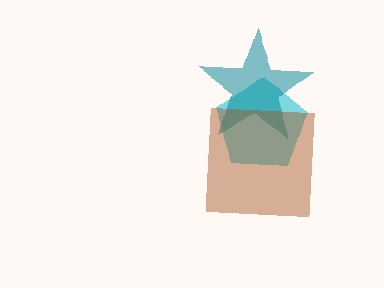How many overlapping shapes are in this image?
There are 3 overlapping shapes in the image.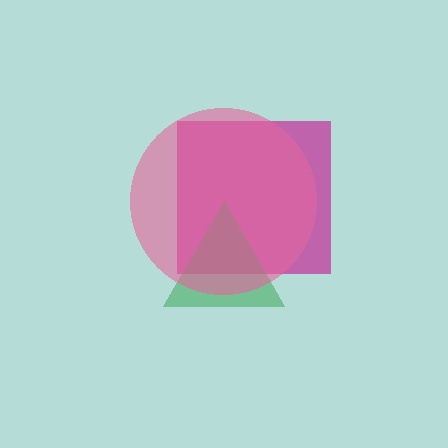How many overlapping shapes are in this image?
There are 3 overlapping shapes in the image.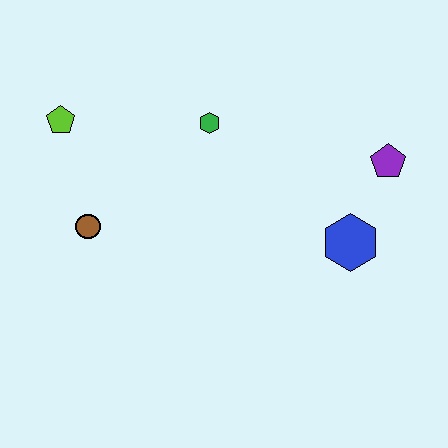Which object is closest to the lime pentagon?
The brown circle is closest to the lime pentagon.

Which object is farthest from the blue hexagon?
The lime pentagon is farthest from the blue hexagon.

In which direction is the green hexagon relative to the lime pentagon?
The green hexagon is to the right of the lime pentagon.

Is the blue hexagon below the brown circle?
Yes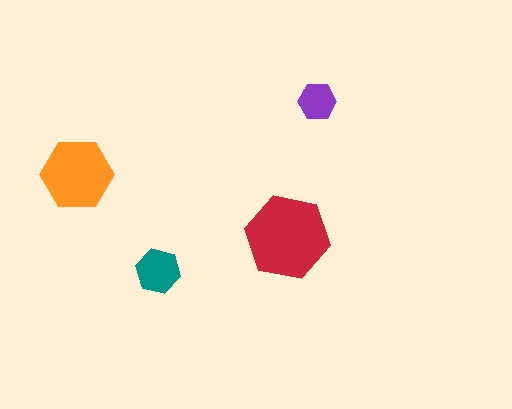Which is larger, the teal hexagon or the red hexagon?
The red one.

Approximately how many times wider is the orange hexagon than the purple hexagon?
About 2 times wider.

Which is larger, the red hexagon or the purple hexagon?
The red one.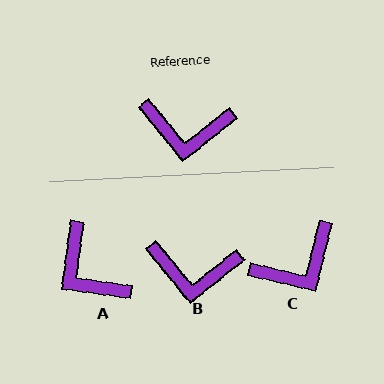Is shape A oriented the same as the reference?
No, it is off by about 46 degrees.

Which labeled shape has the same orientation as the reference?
B.